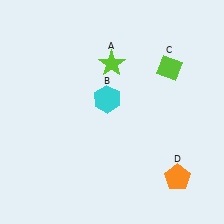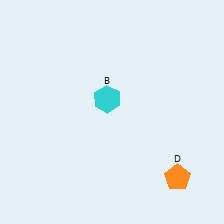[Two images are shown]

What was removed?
The lime diamond (C), the lime star (A) were removed in Image 2.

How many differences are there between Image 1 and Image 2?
There are 2 differences between the two images.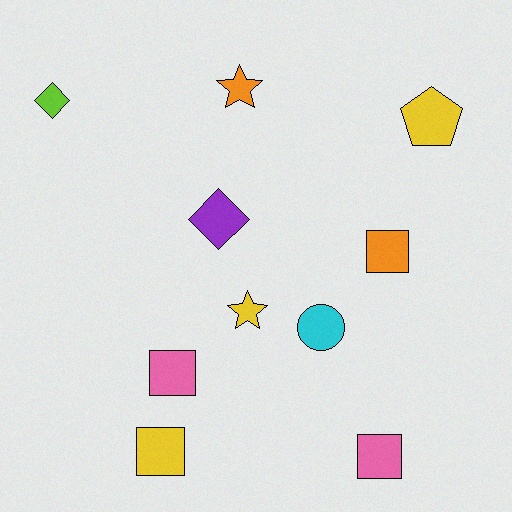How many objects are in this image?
There are 10 objects.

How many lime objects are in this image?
There is 1 lime object.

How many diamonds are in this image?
There are 2 diamonds.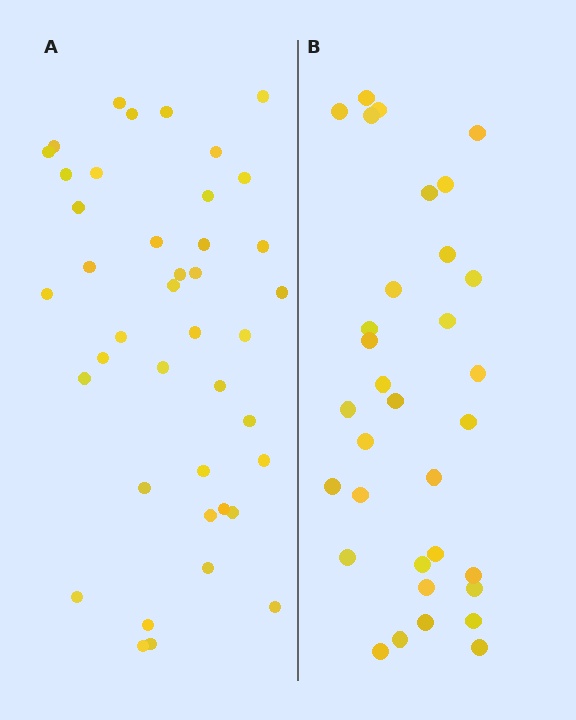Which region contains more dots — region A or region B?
Region A (the left region) has more dots.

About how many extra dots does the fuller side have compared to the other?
Region A has roughly 8 or so more dots than region B.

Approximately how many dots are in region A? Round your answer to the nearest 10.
About 40 dots. (The exact count is 41, which rounds to 40.)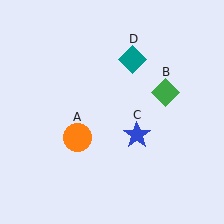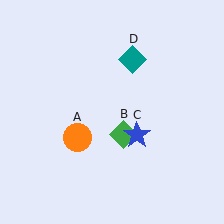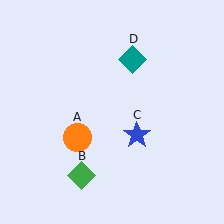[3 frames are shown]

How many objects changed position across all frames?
1 object changed position: green diamond (object B).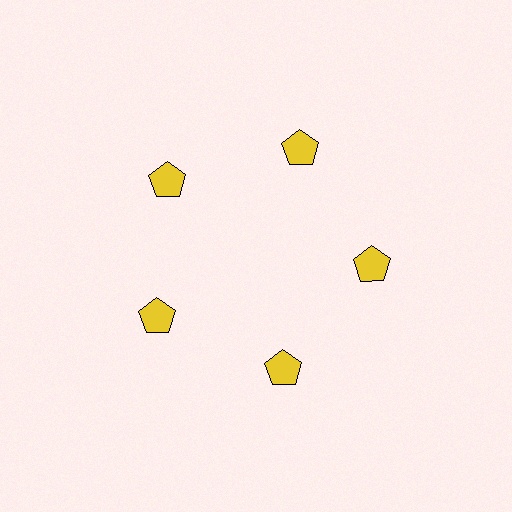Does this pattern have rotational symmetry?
Yes, this pattern has 5-fold rotational symmetry. It looks the same after rotating 72 degrees around the center.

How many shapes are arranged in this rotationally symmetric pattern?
There are 5 shapes, arranged in 5 groups of 1.